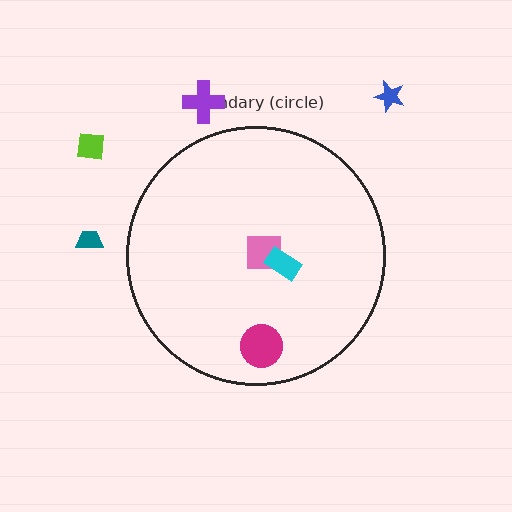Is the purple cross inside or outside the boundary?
Outside.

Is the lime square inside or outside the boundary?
Outside.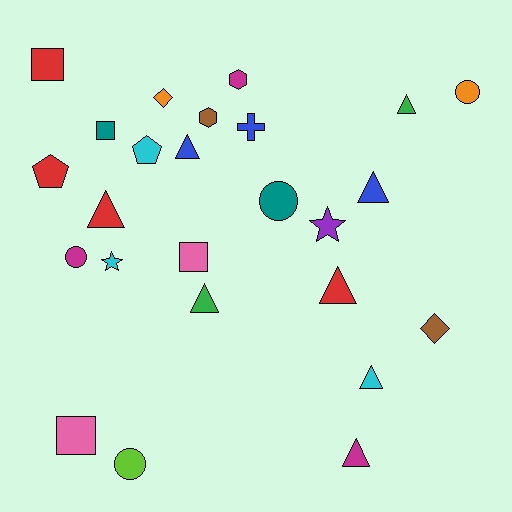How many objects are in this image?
There are 25 objects.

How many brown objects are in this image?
There are 2 brown objects.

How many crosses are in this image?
There is 1 cross.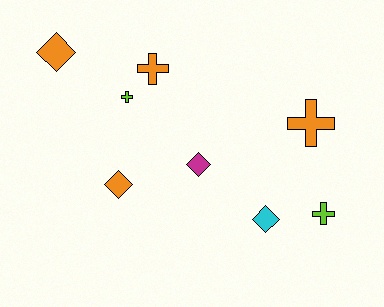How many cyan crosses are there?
There are no cyan crosses.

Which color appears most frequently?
Orange, with 4 objects.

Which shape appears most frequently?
Cross, with 4 objects.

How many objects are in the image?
There are 8 objects.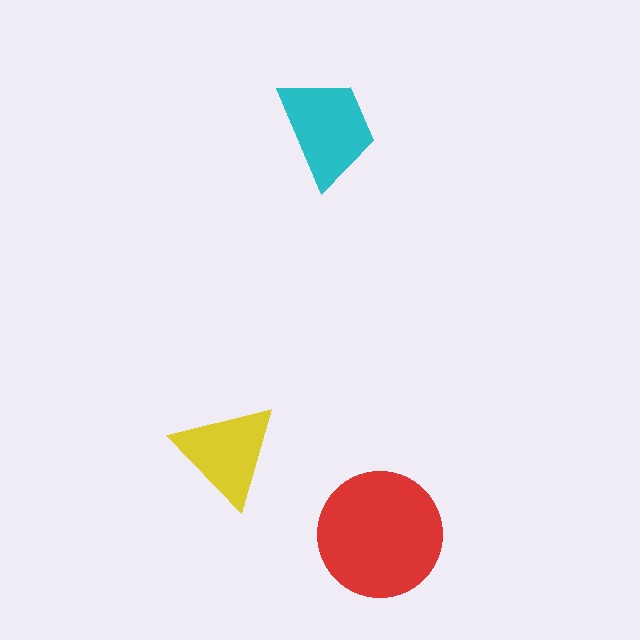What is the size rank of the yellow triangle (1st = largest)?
3rd.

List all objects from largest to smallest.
The red circle, the cyan trapezoid, the yellow triangle.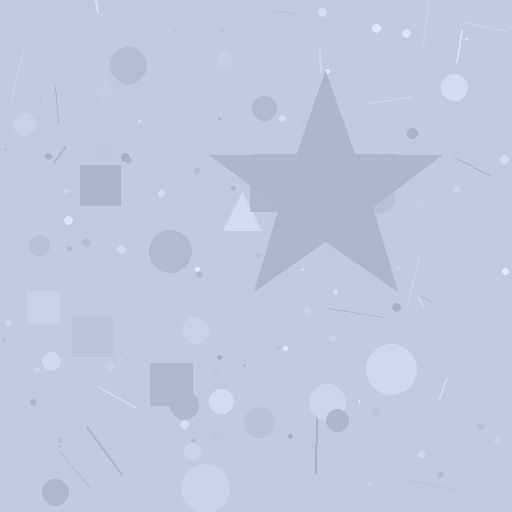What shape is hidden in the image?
A star is hidden in the image.